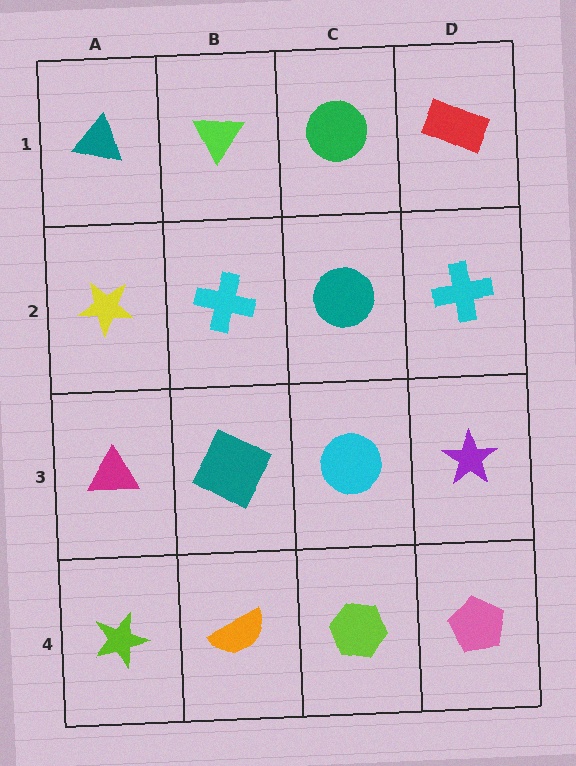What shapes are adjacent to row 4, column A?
A magenta triangle (row 3, column A), an orange semicircle (row 4, column B).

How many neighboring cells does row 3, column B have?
4.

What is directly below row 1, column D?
A cyan cross.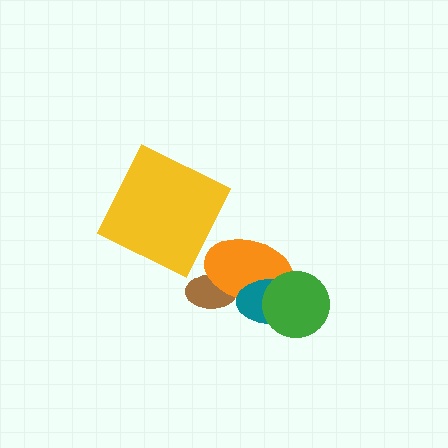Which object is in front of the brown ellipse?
The orange ellipse is in front of the brown ellipse.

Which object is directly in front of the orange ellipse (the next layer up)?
The teal ellipse is directly in front of the orange ellipse.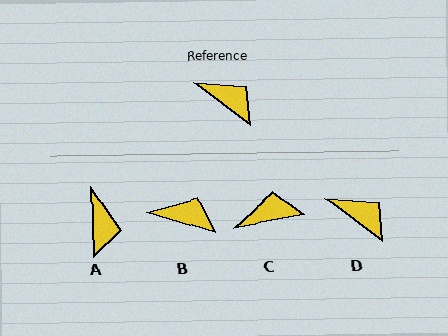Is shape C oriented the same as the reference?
No, it is off by about 48 degrees.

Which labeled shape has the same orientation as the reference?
D.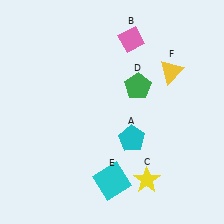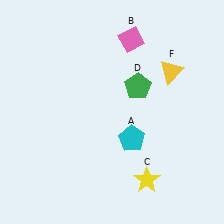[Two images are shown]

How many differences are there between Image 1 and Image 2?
There is 1 difference between the two images.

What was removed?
The cyan square (E) was removed in Image 2.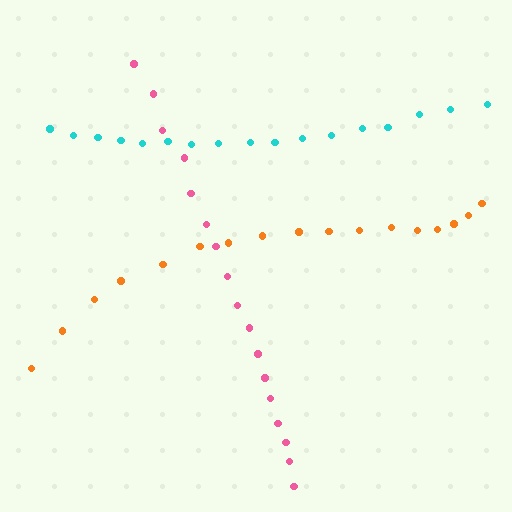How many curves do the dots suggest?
There are 3 distinct paths.